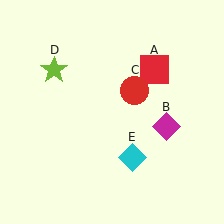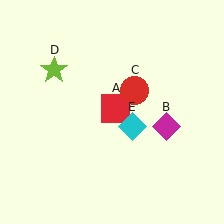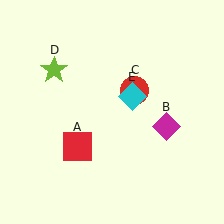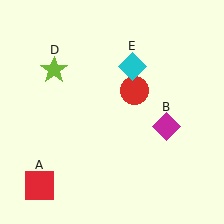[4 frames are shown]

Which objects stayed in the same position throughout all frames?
Magenta diamond (object B) and red circle (object C) and lime star (object D) remained stationary.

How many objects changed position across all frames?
2 objects changed position: red square (object A), cyan diamond (object E).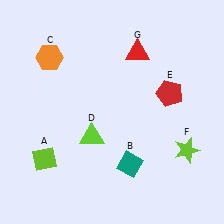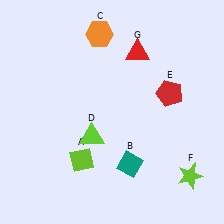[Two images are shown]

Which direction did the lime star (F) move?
The lime star (F) moved down.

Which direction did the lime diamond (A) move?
The lime diamond (A) moved right.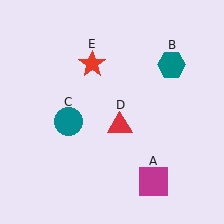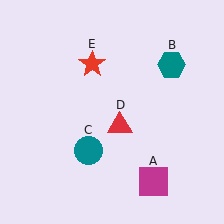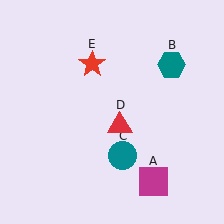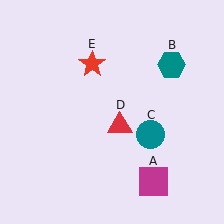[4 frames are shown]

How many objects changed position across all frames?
1 object changed position: teal circle (object C).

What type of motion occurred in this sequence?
The teal circle (object C) rotated counterclockwise around the center of the scene.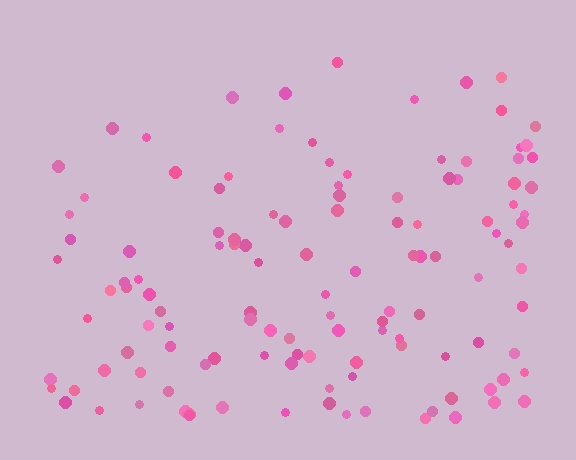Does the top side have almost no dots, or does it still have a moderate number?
Still a moderate number, just noticeably fewer than the bottom.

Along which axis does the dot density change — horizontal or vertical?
Vertical.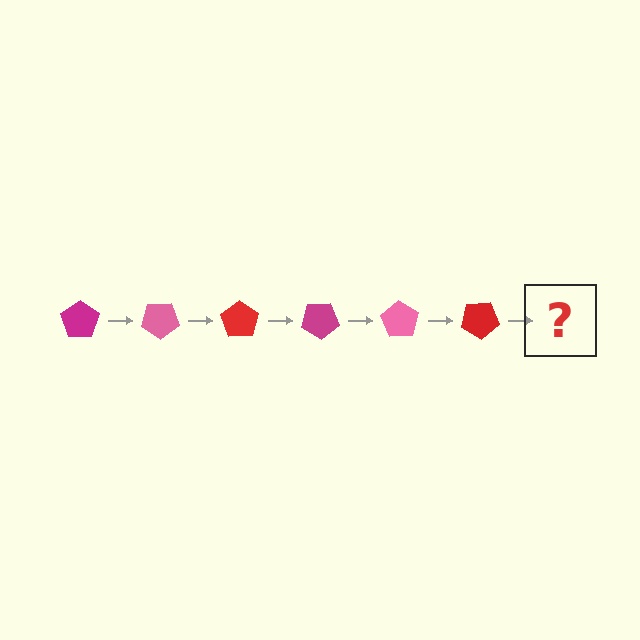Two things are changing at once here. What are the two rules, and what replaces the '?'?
The two rules are that it rotates 35 degrees each step and the color cycles through magenta, pink, and red. The '?' should be a magenta pentagon, rotated 210 degrees from the start.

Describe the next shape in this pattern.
It should be a magenta pentagon, rotated 210 degrees from the start.